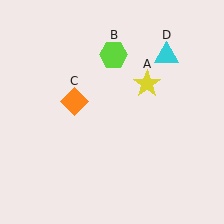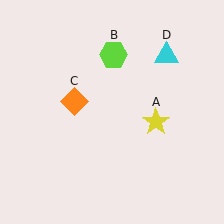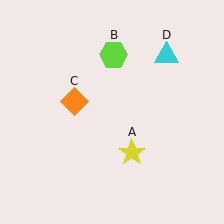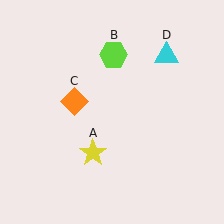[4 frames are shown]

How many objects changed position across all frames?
1 object changed position: yellow star (object A).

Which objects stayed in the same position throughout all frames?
Lime hexagon (object B) and orange diamond (object C) and cyan triangle (object D) remained stationary.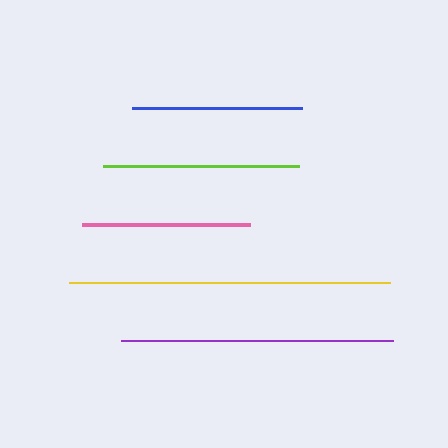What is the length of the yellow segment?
The yellow segment is approximately 322 pixels long.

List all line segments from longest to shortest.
From longest to shortest: yellow, purple, lime, blue, pink.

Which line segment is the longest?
The yellow line is the longest at approximately 322 pixels.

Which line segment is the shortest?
The pink line is the shortest at approximately 167 pixels.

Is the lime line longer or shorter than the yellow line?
The yellow line is longer than the lime line.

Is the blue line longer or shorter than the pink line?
The blue line is longer than the pink line.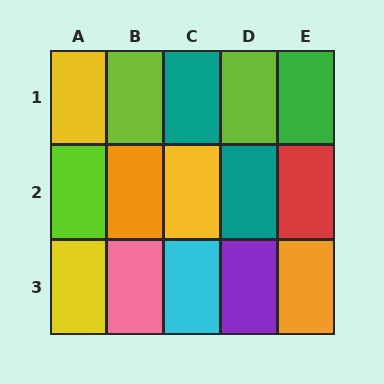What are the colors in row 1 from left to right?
Yellow, lime, teal, lime, green.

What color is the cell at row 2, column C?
Yellow.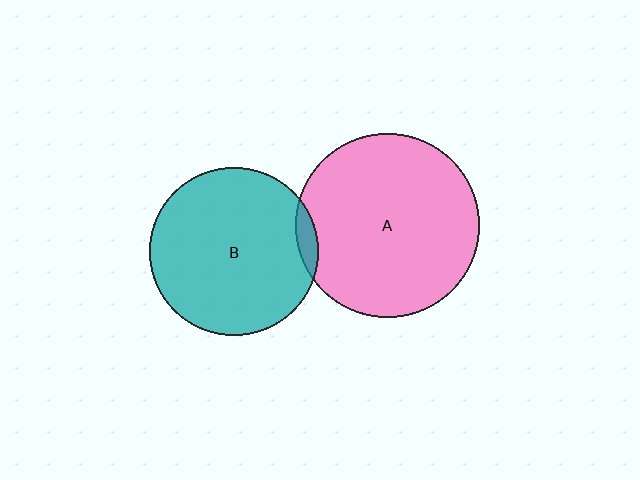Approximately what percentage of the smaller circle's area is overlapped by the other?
Approximately 5%.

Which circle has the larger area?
Circle A (pink).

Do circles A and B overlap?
Yes.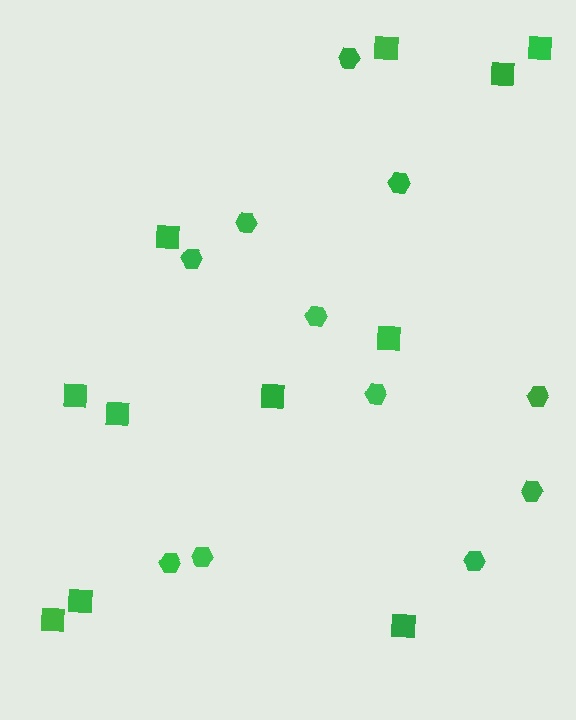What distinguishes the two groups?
There are 2 groups: one group of hexagons (11) and one group of squares (11).